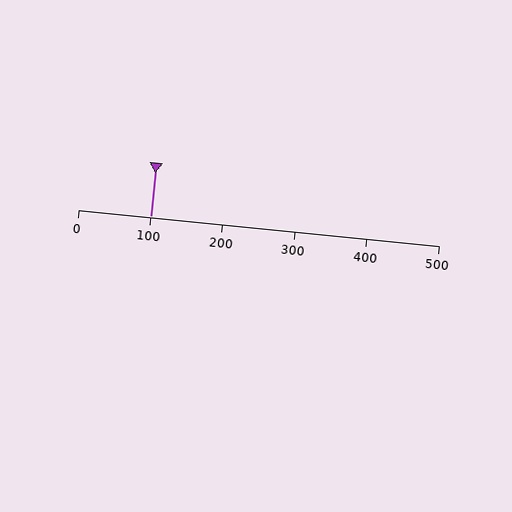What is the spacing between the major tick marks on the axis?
The major ticks are spaced 100 apart.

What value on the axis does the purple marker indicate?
The marker indicates approximately 100.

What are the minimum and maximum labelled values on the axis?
The axis runs from 0 to 500.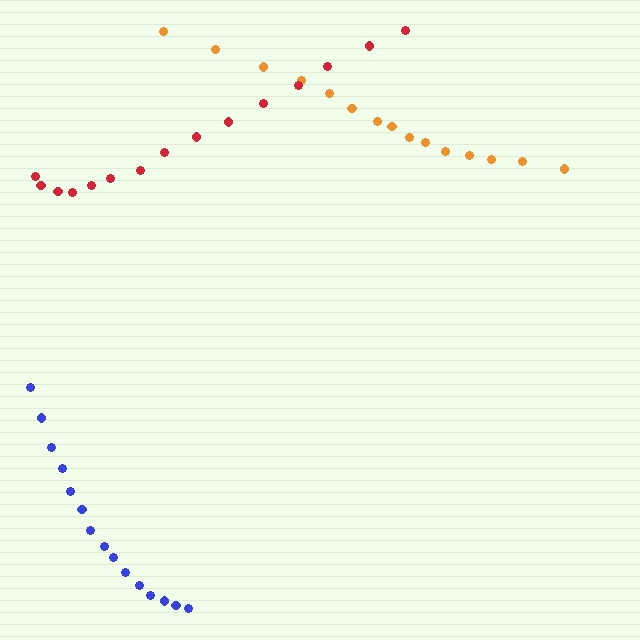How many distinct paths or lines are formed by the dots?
There are 3 distinct paths.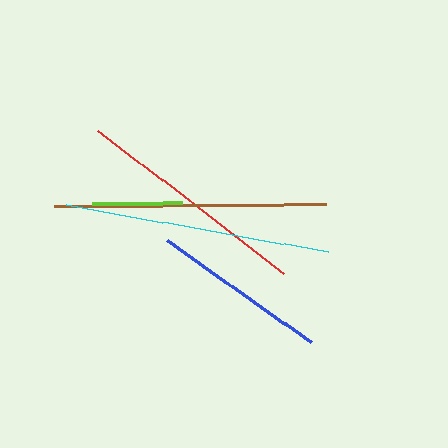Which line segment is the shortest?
The lime line is the shortest at approximately 89 pixels.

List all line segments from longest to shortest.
From longest to shortest: brown, cyan, red, blue, lime.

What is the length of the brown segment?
The brown segment is approximately 272 pixels long.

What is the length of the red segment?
The red segment is approximately 234 pixels long.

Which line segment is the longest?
The brown line is the longest at approximately 272 pixels.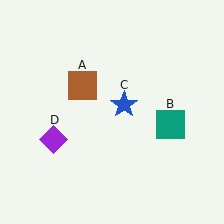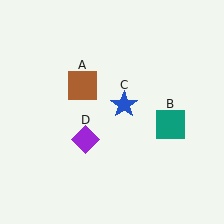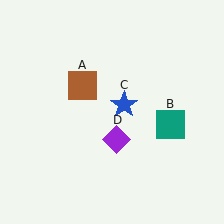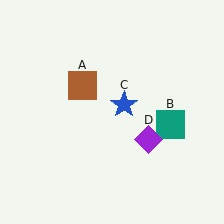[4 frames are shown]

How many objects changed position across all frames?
1 object changed position: purple diamond (object D).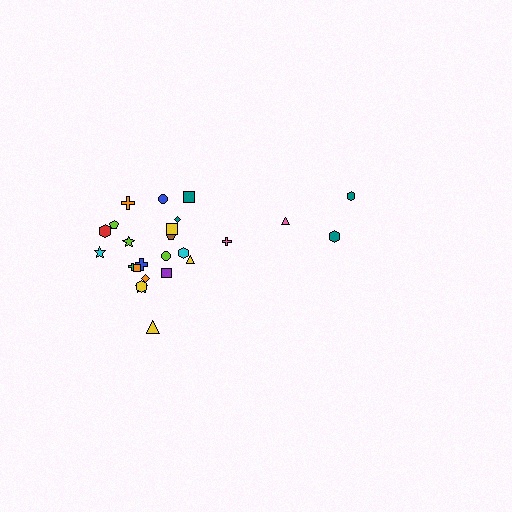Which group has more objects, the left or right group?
The left group.